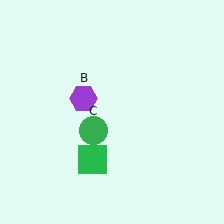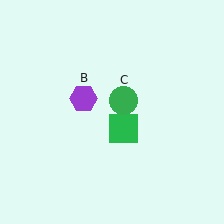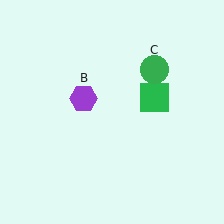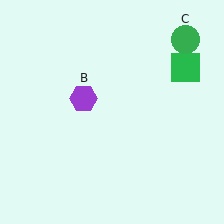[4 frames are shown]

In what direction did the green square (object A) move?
The green square (object A) moved up and to the right.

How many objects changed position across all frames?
2 objects changed position: green square (object A), green circle (object C).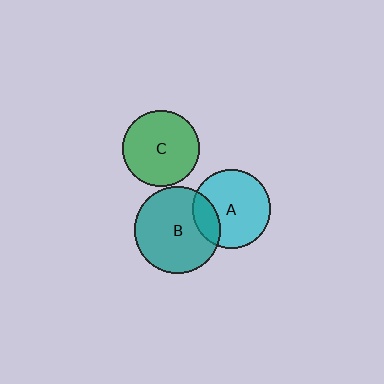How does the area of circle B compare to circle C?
Approximately 1.3 times.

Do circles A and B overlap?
Yes.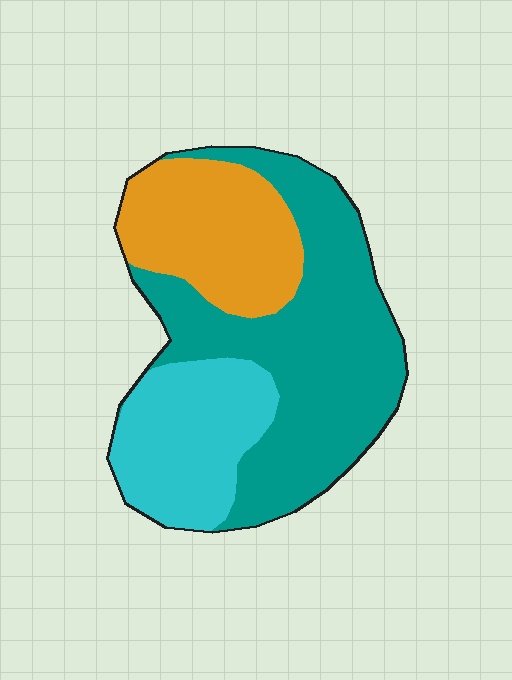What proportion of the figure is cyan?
Cyan covers roughly 25% of the figure.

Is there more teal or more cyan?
Teal.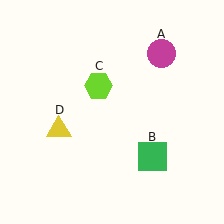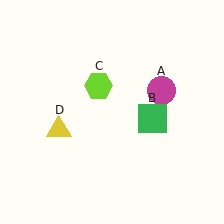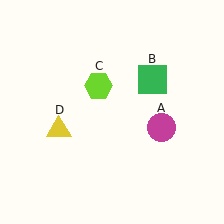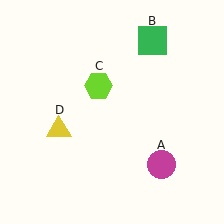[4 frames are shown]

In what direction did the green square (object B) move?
The green square (object B) moved up.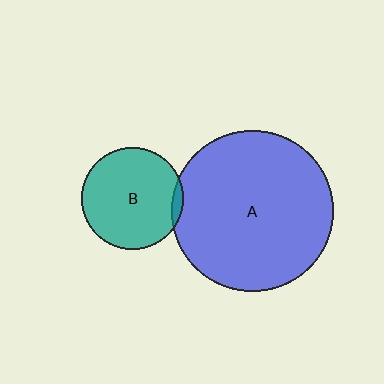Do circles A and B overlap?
Yes.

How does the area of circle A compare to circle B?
Approximately 2.5 times.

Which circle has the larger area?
Circle A (blue).